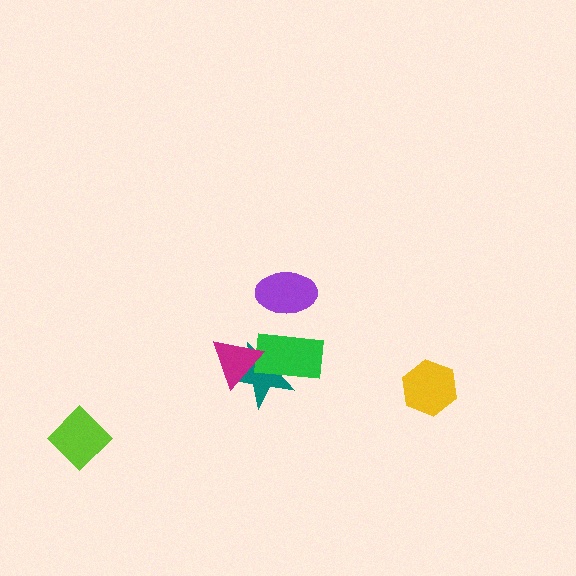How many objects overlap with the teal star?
2 objects overlap with the teal star.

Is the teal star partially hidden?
Yes, it is partially covered by another shape.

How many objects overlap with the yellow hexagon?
0 objects overlap with the yellow hexagon.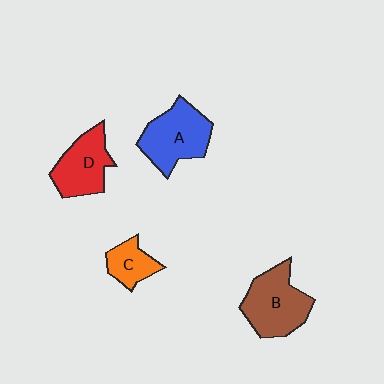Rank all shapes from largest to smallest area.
From largest to smallest: B (brown), A (blue), D (red), C (orange).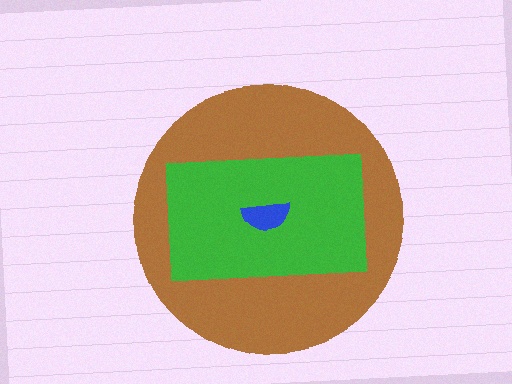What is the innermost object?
The blue semicircle.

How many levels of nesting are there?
3.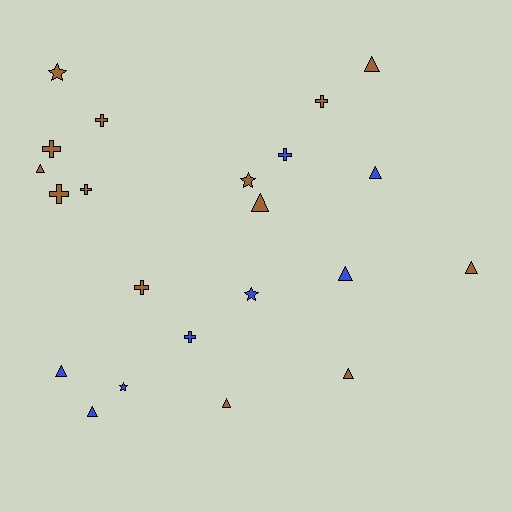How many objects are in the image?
There are 22 objects.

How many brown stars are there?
There are 2 brown stars.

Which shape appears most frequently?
Triangle, with 10 objects.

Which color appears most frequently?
Brown, with 14 objects.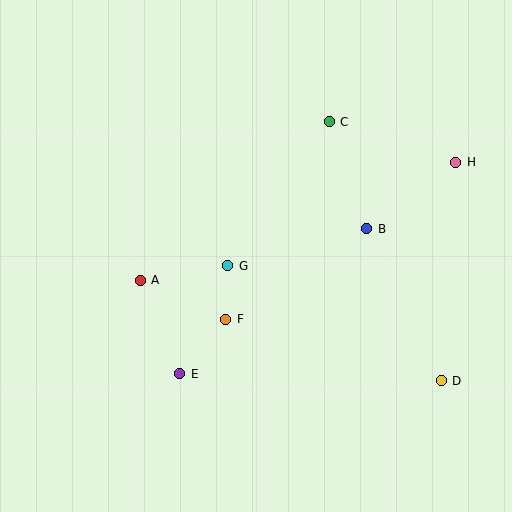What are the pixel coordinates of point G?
Point G is at (228, 266).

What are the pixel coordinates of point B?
Point B is at (367, 229).